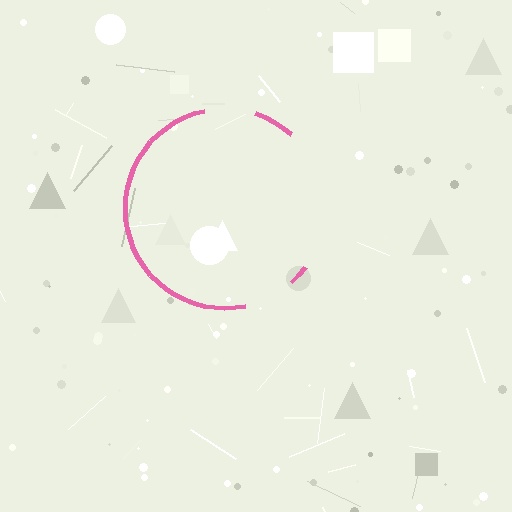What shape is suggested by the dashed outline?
The dashed outline suggests a circle.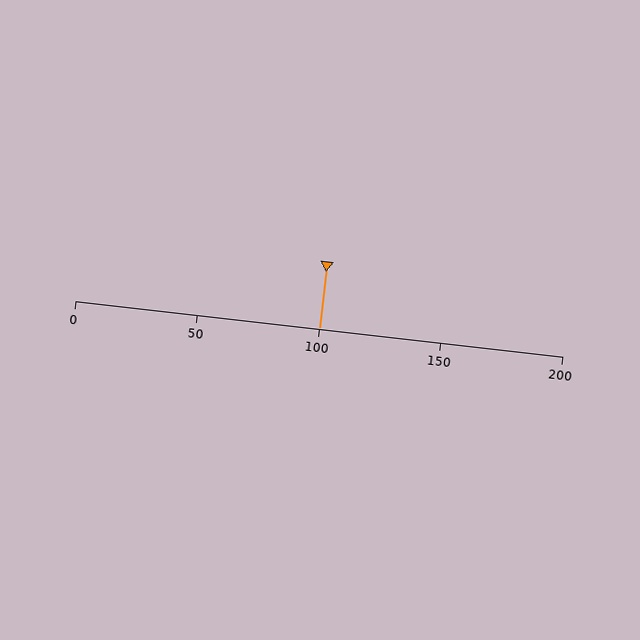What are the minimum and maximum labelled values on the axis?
The axis runs from 0 to 200.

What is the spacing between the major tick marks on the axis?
The major ticks are spaced 50 apart.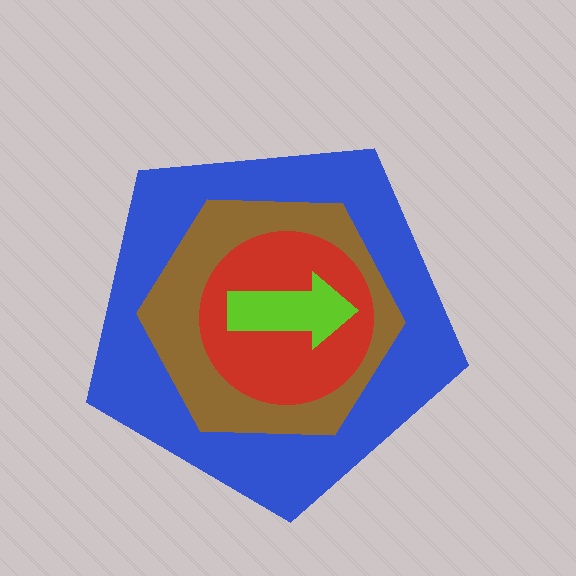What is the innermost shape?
The lime arrow.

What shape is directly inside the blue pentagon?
The brown hexagon.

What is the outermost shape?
The blue pentagon.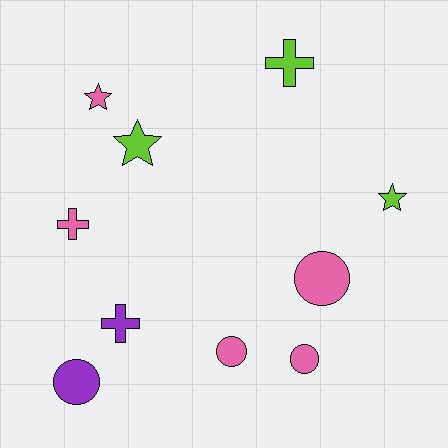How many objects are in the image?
There are 10 objects.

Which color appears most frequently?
Pink, with 5 objects.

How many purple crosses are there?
There is 1 purple cross.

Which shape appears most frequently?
Circle, with 4 objects.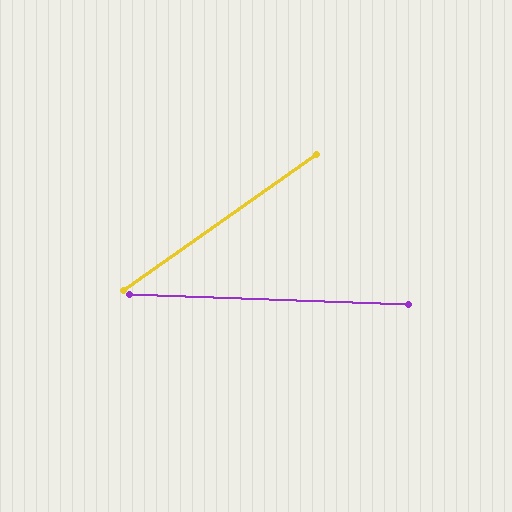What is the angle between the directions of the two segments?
Approximately 37 degrees.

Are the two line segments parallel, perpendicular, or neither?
Neither parallel nor perpendicular — they differ by about 37°.